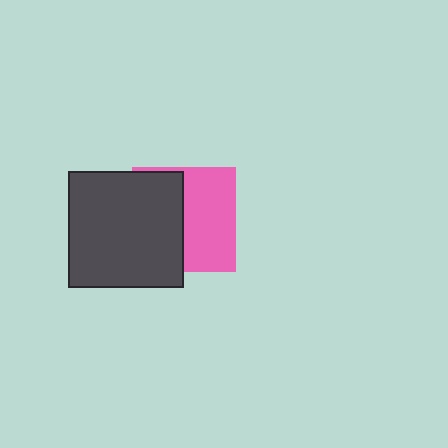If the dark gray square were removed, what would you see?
You would see the complete pink square.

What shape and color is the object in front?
The object in front is a dark gray square.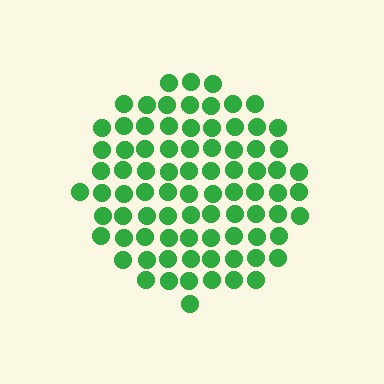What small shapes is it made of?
It is made of small circles.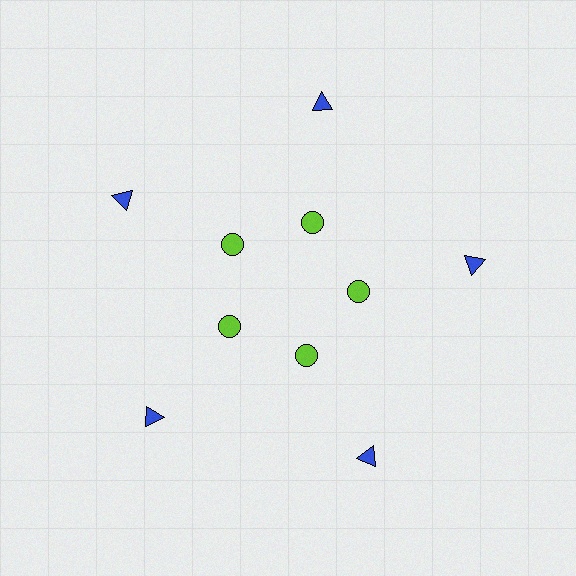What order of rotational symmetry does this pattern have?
This pattern has 5-fold rotational symmetry.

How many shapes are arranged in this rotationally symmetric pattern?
There are 10 shapes, arranged in 5 groups of 2.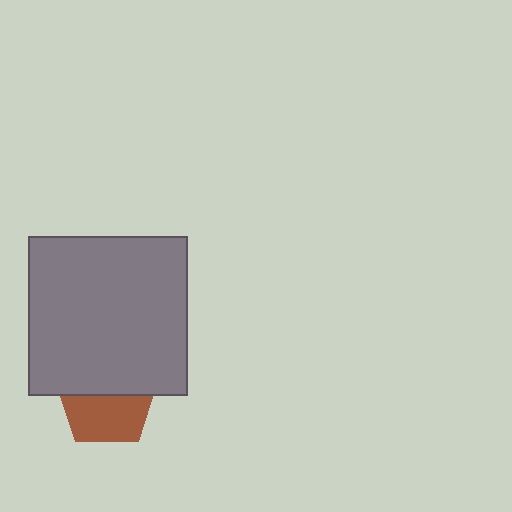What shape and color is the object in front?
The object in front is a gray square.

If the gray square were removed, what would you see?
You would see the complete brown pentagon.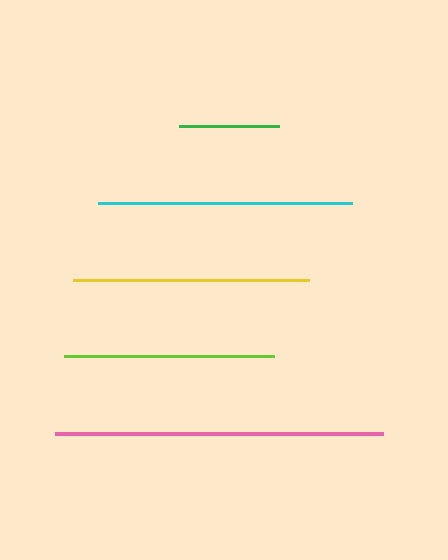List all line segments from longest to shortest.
From longest to shortest: pink, cyan, yellow, lime, green.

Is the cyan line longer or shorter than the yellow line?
The cyan line is longer than the yellow line.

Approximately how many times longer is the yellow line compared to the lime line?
The yellow line is approximately 1.1 times the length of the lime line.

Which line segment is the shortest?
The green line is the shortest at approximately 100 pixels.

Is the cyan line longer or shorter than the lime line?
The cyan line is longer than the lime line.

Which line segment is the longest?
The pink line is the longest at approximately 328 pixels.